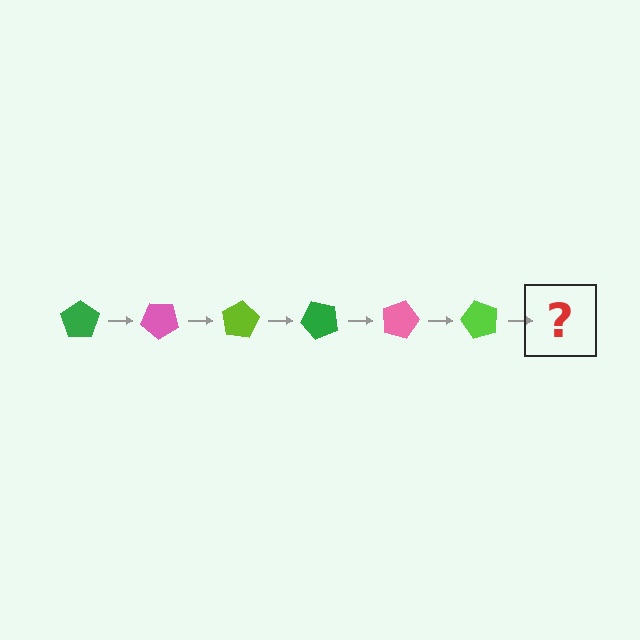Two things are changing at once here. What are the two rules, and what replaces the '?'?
The two rules are that it rotates 40 degrees each step and the color cycles through green, pink, and lime. The '?' should be a green pentagon, rotated 240 degrees from the start.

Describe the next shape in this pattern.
It should be a green pentagon, rotated 240 degrees from the start.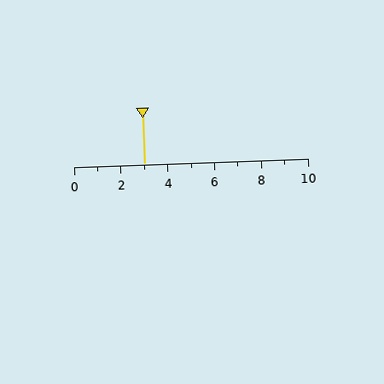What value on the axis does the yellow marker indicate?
The marker indicates approximately 3.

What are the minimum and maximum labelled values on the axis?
The axis runs from 0 to 10.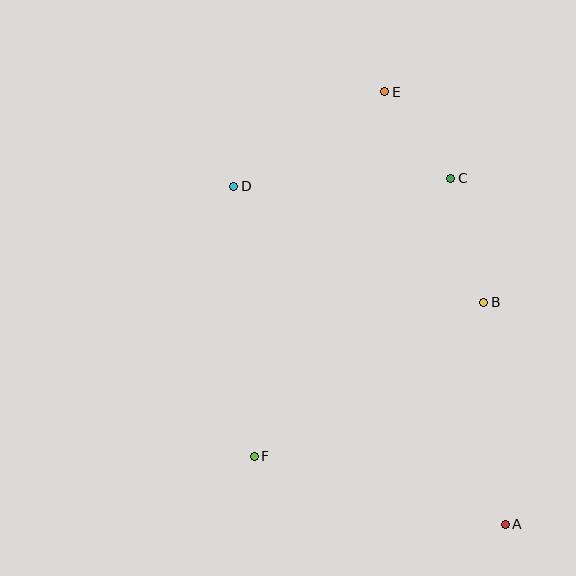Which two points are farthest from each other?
Points A and E are farthest from each other.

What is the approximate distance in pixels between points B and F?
The distance between B and F is approximately 276 pixels.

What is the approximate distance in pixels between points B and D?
The distance between B and D is approximately 275 pixels.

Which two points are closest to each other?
Points C and E are closest to each other.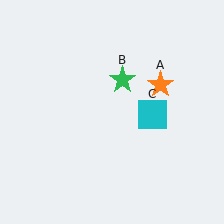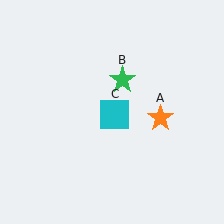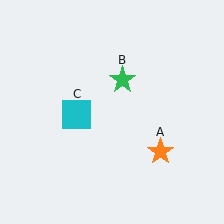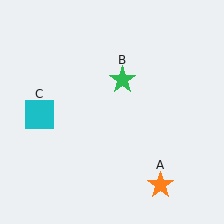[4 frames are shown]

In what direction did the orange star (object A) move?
The orange star (object A) moved down.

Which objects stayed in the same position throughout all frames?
Green star (object B) remained stationary.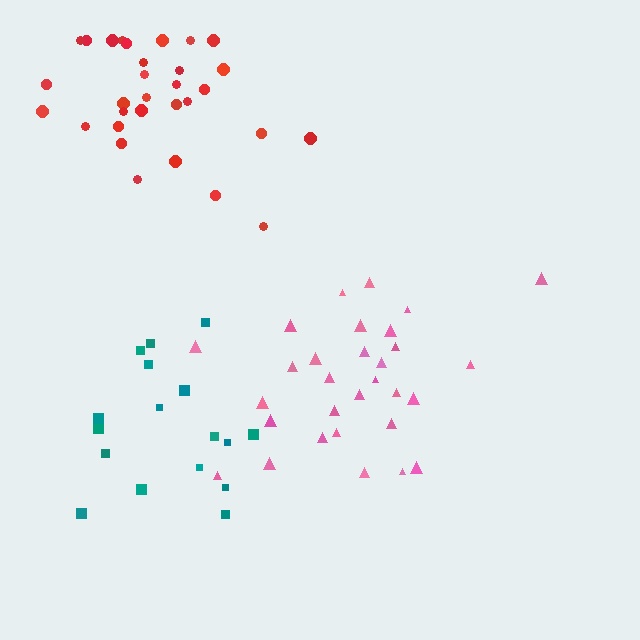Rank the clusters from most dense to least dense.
red, pink, teal.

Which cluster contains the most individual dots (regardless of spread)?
Red (31).